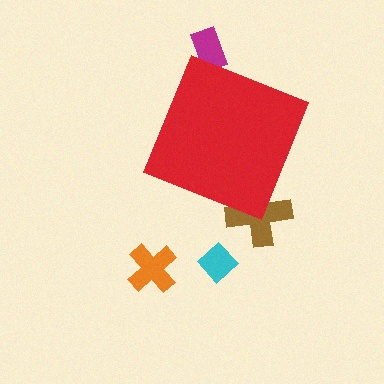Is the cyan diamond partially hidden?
No, the cyan diamond is fully visible.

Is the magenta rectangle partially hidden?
Yes, the magenta rectangle is partially hidden behind the red diamond.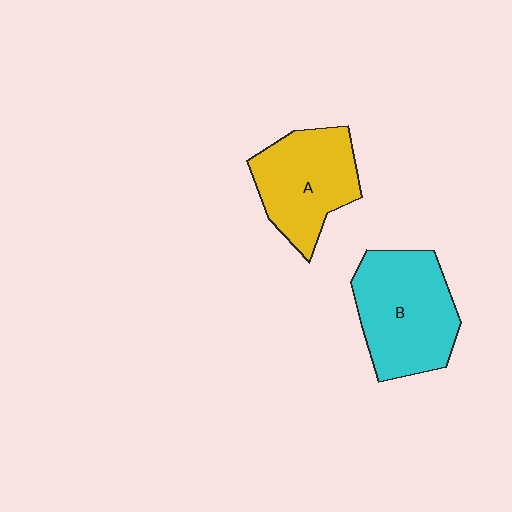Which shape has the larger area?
Shape B (cyan).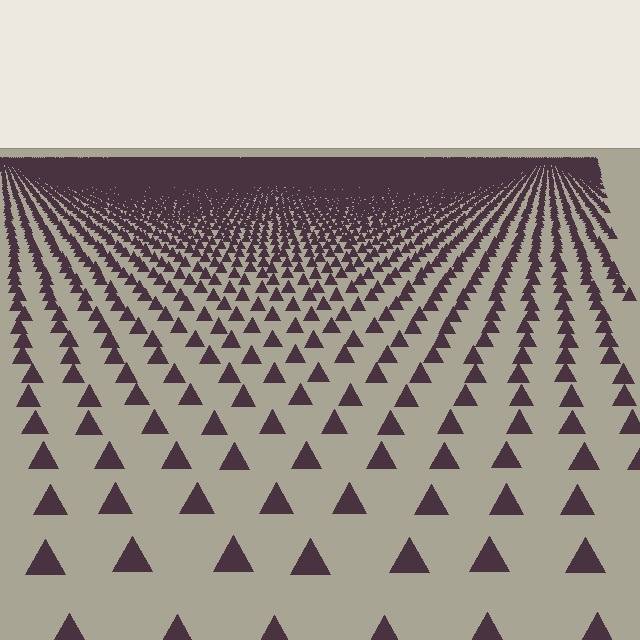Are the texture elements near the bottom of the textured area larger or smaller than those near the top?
Larger. Near the bottom, elements are closer to the viewer and appear at a bigger on-screen size.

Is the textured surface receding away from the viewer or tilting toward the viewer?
The surface is receding away from the viewer. Texture elements get smaller and denser toward the top.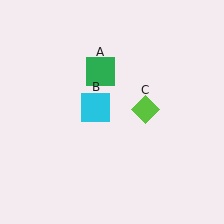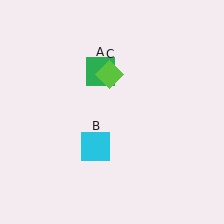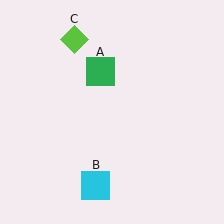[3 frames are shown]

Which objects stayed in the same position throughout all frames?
Green square (object A) remained stationary.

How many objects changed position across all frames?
2 objects changed position: cyan square (object B), lime diamond (object C).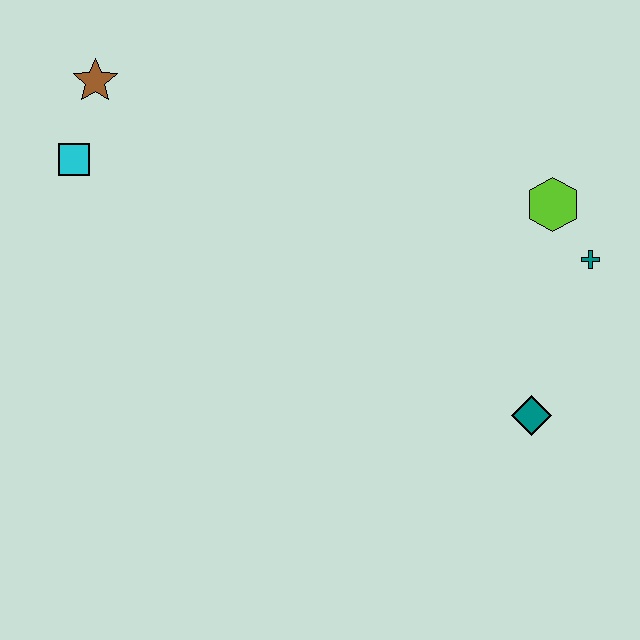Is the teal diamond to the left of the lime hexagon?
Yes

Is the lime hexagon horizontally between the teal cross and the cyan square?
Yes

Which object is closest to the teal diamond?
The teal cross is closest to the teal diamond.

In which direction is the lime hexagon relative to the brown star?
The lime hexagon is to the right of the brown star.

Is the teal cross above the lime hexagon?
No